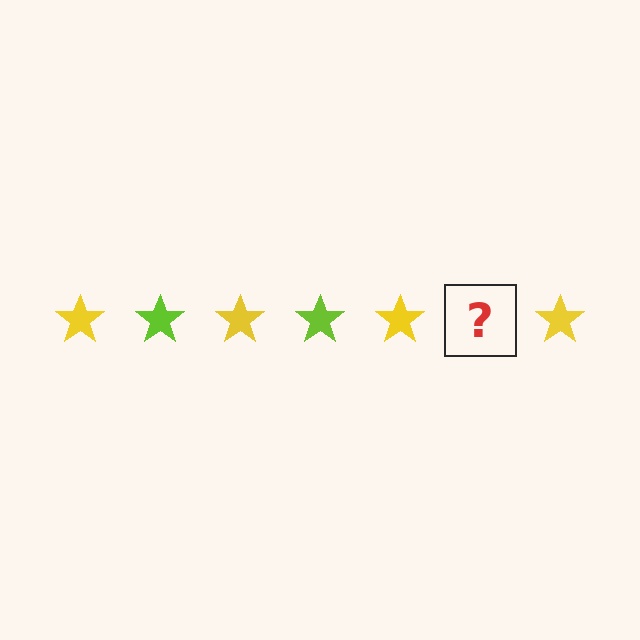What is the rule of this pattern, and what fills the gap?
The rule is that the pattern cycles through yellow, lime stars. The gap should be filled with a lime star.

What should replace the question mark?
The question mark should be replaced with a lime star.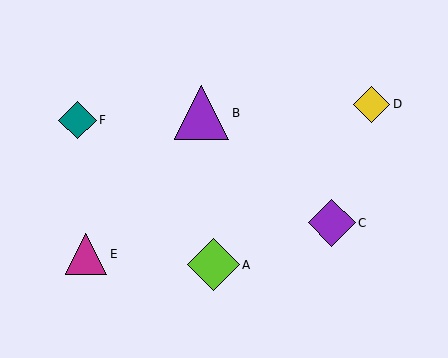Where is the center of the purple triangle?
The center of the purple triangle is at (202, 113).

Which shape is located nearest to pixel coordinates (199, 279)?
The lime diamond (labeled A) at (213, 265) is nearest to that location.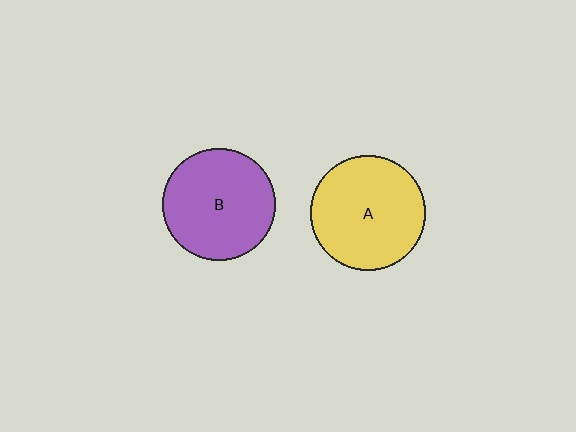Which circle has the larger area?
Circle A (yellow).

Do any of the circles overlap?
No, none of the circles overlap.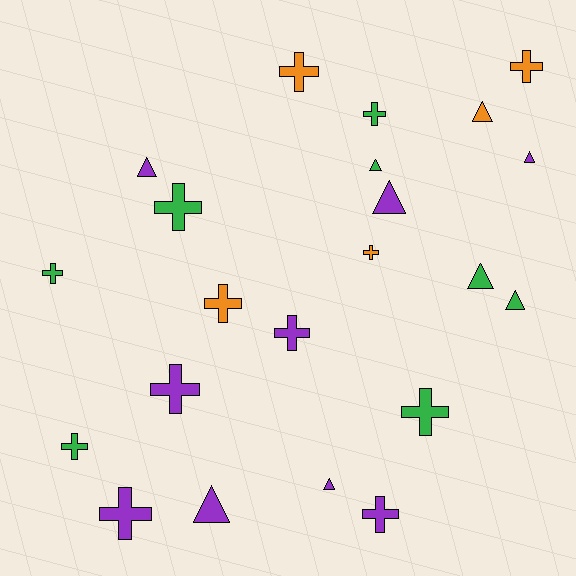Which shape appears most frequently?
Cross, with 13 objects.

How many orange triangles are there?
There is 1 orange triangle.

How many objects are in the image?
There are 22 objects.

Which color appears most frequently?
Purple, with 9 objects.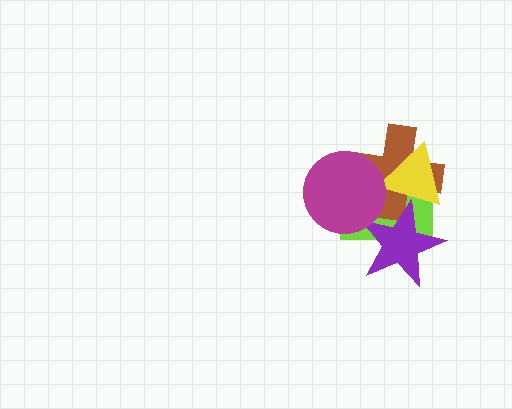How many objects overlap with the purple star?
4 objects overlap with the purple star.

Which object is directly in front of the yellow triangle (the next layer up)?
The purple star is directly in front of the yellow triangle.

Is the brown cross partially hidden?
Yes, it is partially covered by another shape.